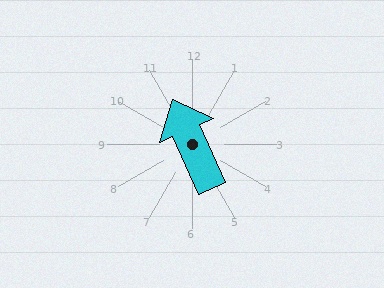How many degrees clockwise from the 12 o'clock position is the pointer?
Approximately 336 degrees.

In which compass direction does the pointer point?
Northwest.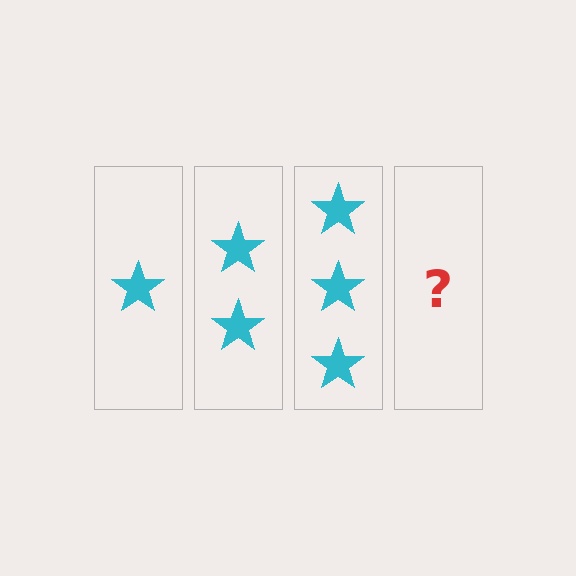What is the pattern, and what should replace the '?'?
The pattern is that each step adds one more star. The '?' should be 4 stars.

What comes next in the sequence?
The next element should be 4 stars.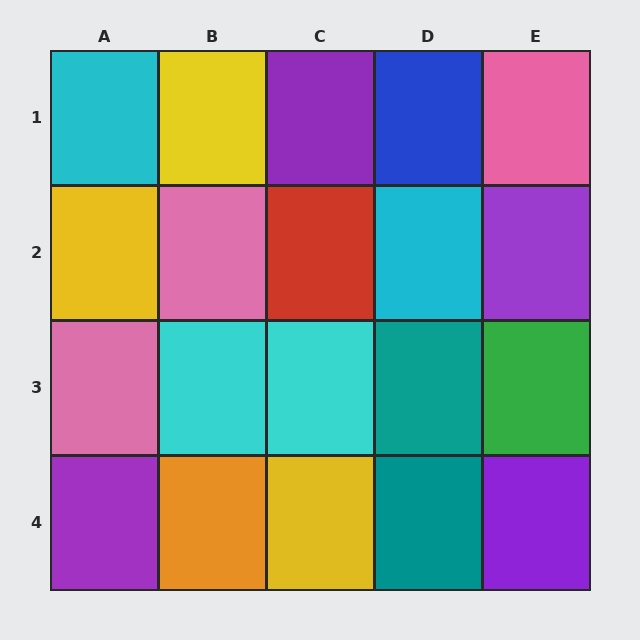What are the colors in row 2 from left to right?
Yellow, pink, red, cyan, purple.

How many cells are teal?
2 cells are teal.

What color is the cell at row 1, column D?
Blue.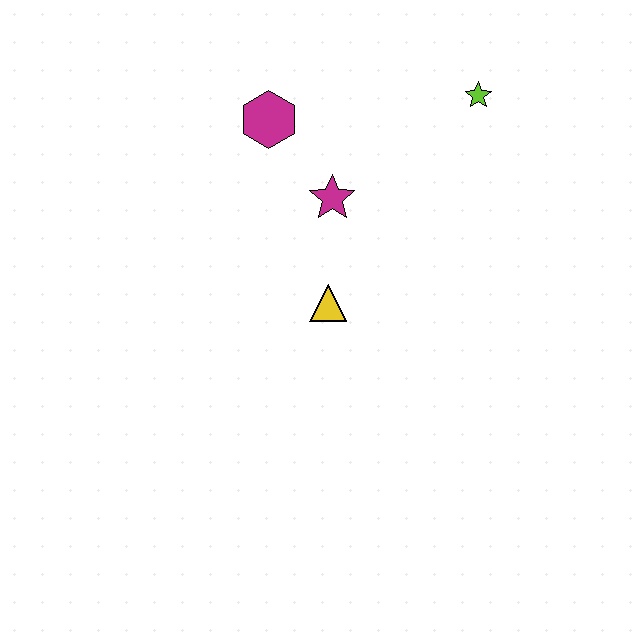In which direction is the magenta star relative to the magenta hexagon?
The magenta star is below the magenta hexagon.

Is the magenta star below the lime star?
Yes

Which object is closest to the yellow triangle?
The magenta star is closest to the yellow triangle.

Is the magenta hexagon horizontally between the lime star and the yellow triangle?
No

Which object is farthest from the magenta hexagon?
The lime star is farthest from the magenta hexagon.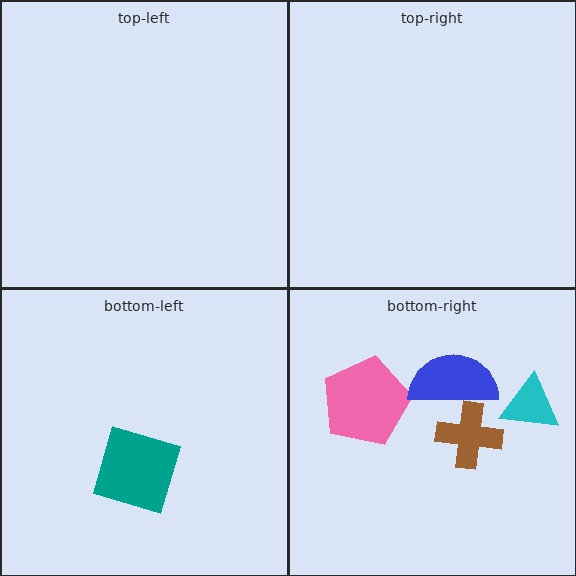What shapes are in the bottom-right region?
The cyan triangle, the pink pentagon, the brown cross, the blue semicircle.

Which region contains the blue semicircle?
The bottom-right region.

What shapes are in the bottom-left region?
The teal diamond.